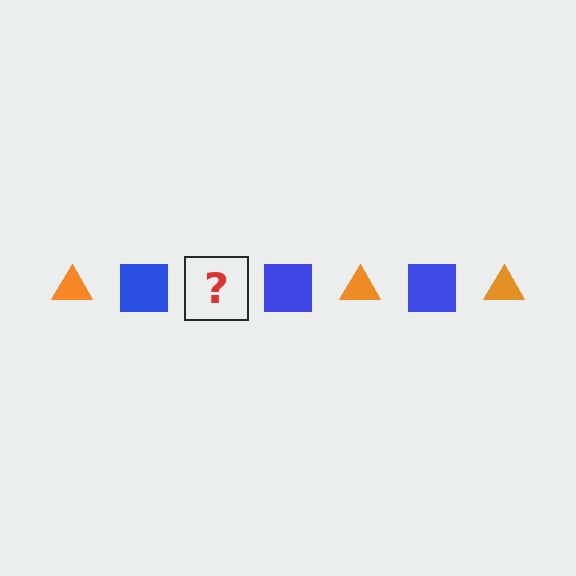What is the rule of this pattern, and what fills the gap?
The rule is that the pattern alternates between orange triangle and blue square. The gap should be filled with an orange triangle.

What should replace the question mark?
The question mark should be replaced with an orange triangle.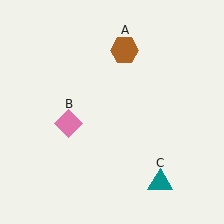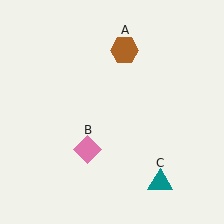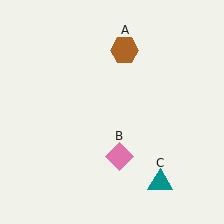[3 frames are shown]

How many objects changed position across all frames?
1 object changed position: pink diamond (object B).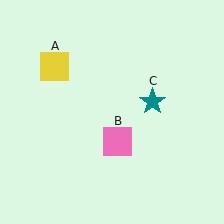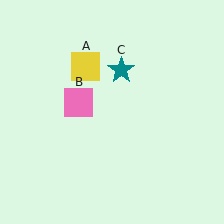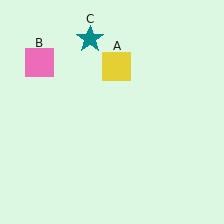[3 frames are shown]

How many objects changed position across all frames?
3 objects changed position: yellow square (object A), pink square (object B), teal star (object C).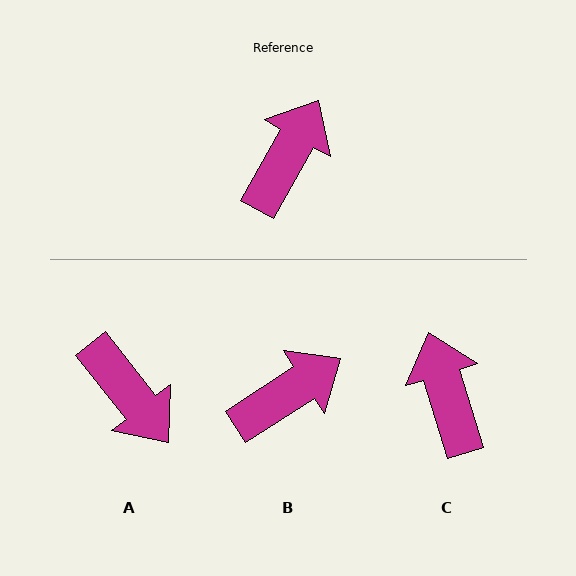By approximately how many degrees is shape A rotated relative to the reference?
Approximately 112 degrees clockwise.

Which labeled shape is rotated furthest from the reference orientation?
A, about 112 degrees away.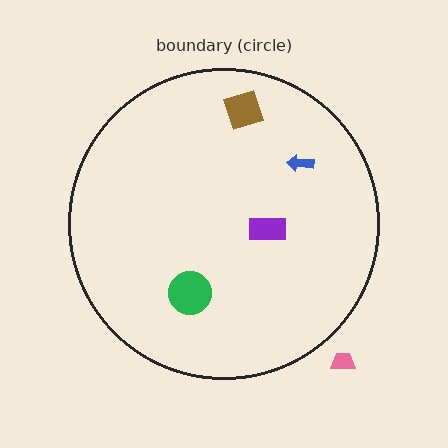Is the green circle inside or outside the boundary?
Inside.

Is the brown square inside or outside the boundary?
Inside.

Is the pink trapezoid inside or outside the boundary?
Outside.